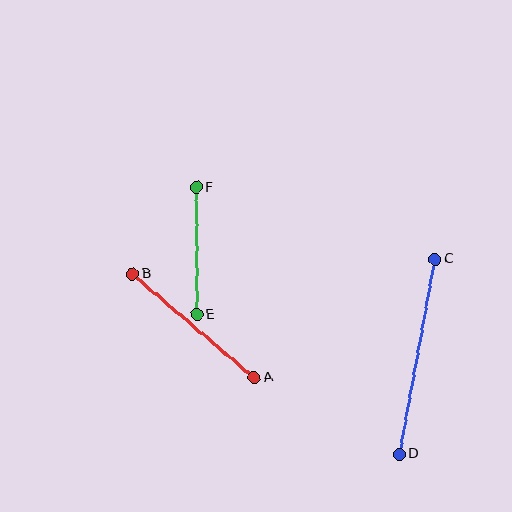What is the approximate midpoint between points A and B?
The midpoint is at approximately (193, 325) pixels.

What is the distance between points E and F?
The distance is approximately 127 pixels.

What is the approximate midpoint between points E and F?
The midpoint is at approximately (196, 251) pixels.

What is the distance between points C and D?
The distance is approximately 198 pixels.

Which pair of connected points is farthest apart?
Points C and D are farthest apart.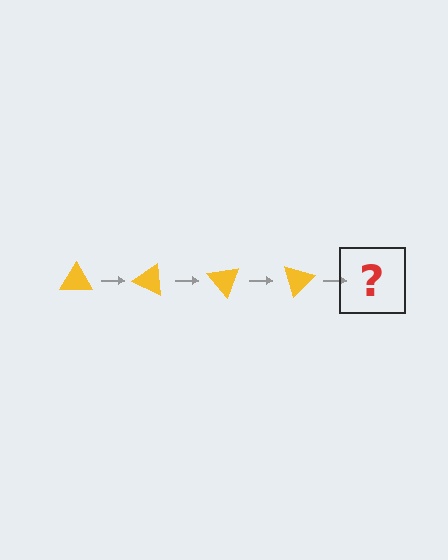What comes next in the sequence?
The next element should be a yellow triangle rotated 100 degrees.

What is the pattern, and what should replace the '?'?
The pattern is that the triangle rotates 25 degrees each step. The '?' should be a yellow triangle rotated 100 degrees.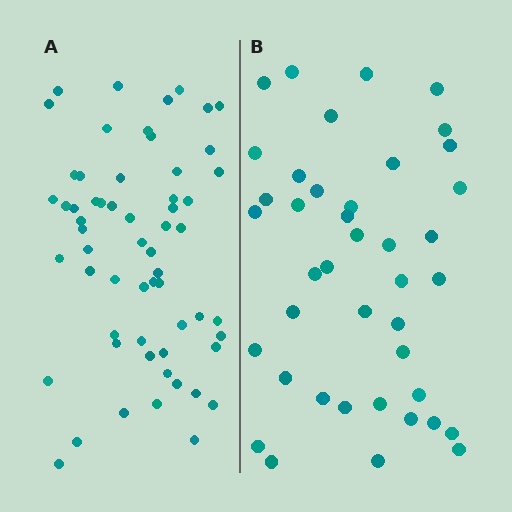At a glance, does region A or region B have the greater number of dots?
Region A (the left region) has more dots.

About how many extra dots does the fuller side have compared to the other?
Region A has approximately 20 more dots than region B.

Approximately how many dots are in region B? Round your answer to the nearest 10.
About 40 dots. (The exact count is 41, which rounds to 40.)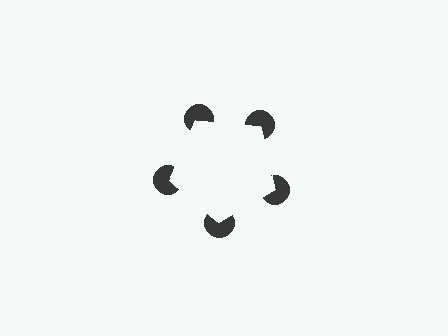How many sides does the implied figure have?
5 sides.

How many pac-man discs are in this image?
There are 5 — one at each vertex of the illusory pentagon.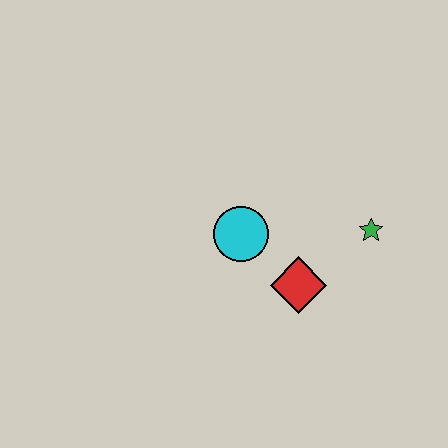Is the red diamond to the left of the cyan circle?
No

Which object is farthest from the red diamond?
The green star is farthest from the red diamond.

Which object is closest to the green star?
The red diamond is closest to the green star.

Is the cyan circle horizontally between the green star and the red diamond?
No